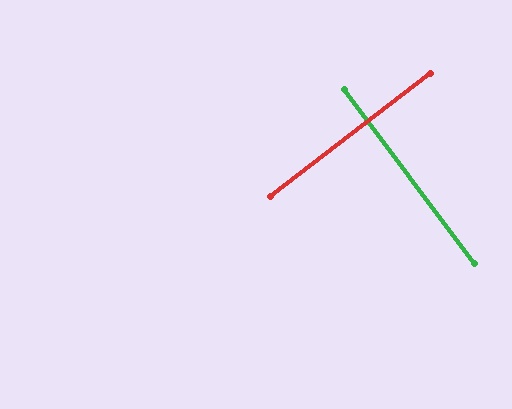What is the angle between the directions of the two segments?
Approximately 89 degrees.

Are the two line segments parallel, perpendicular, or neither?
Perpendicular — they meet at approximately 89°.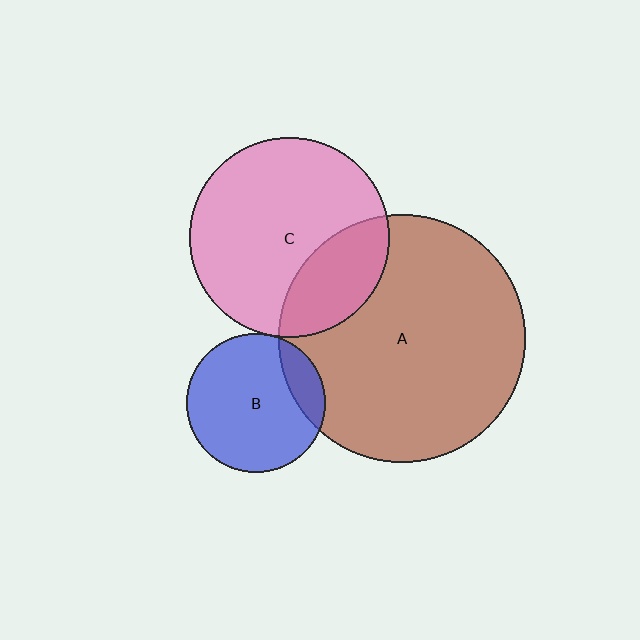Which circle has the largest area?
Circle A (brown).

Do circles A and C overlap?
Yes.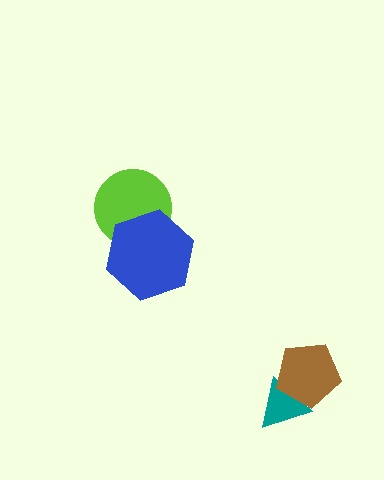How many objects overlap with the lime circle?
1 object overlaps with the lime circle.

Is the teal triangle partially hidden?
Yes, it is partially covered by another shape.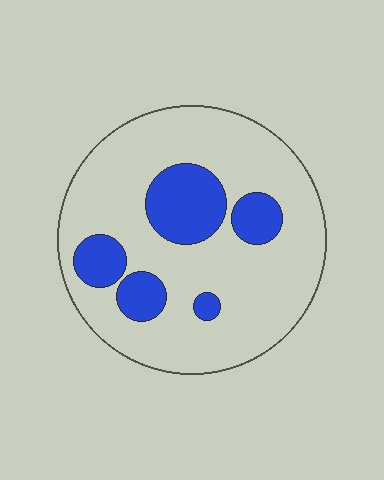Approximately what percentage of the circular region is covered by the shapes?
Approximately 20%.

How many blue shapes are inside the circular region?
5.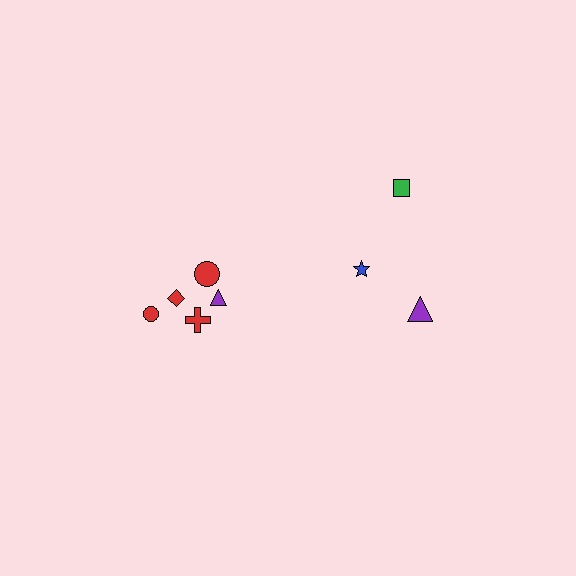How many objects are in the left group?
There are 5 objects.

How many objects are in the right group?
There are 3 objects.